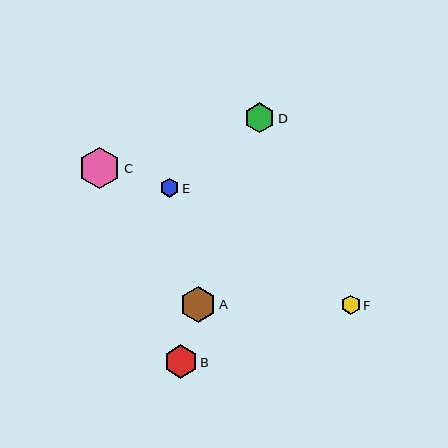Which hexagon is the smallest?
Hexagon E is the smallest with a size of approximately 19 pixels.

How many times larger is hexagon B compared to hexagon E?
Hexagon B is approximately 1.8 times the size of hexagon E.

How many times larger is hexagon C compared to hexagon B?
Hexagon C is approximately 1.2 times the size of hexagon B.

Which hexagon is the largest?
Hexagon C is the largest with a size of approximately 41 pixels.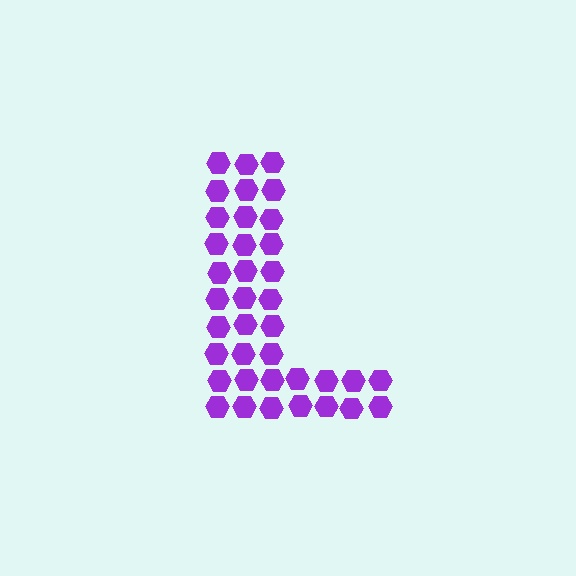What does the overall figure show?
The overall figure shows the letter L.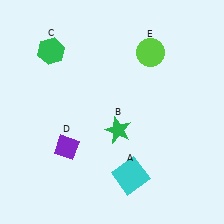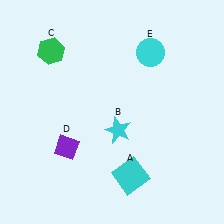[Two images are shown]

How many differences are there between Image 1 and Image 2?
There are 2 differences between the two images.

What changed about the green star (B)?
In Image 1, B is green. In Image 2, it changed to cyan.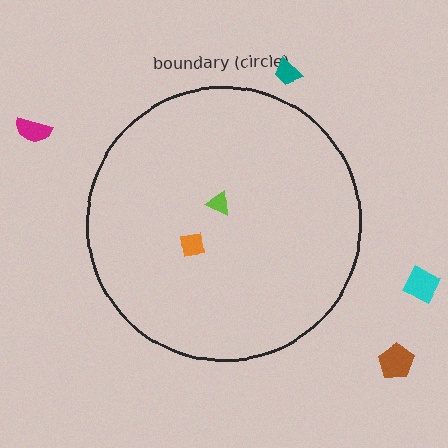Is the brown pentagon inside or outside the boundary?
Outside.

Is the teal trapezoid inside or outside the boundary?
Outside.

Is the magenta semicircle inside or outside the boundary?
Outside.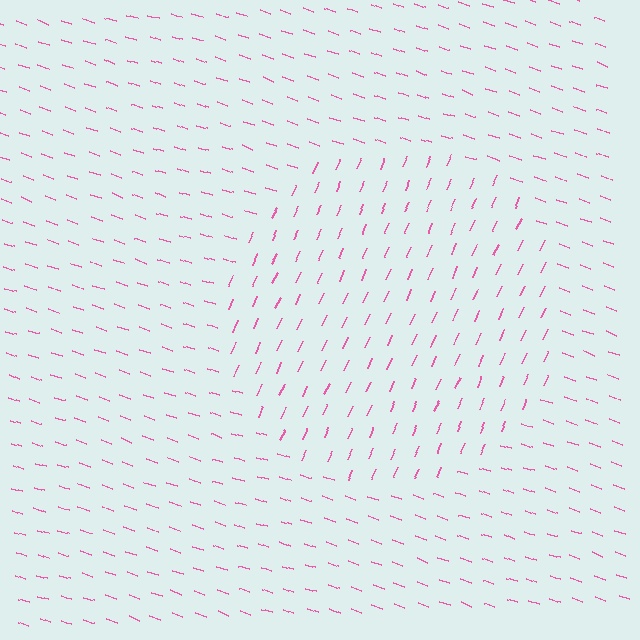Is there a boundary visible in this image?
Yes, there is a texture boundary formed by a change in line orientation.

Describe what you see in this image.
The image is filled with small pink line segments. A circle region in the image has lines oriented differently from the surrounding lines, creating a visible texture boundary.